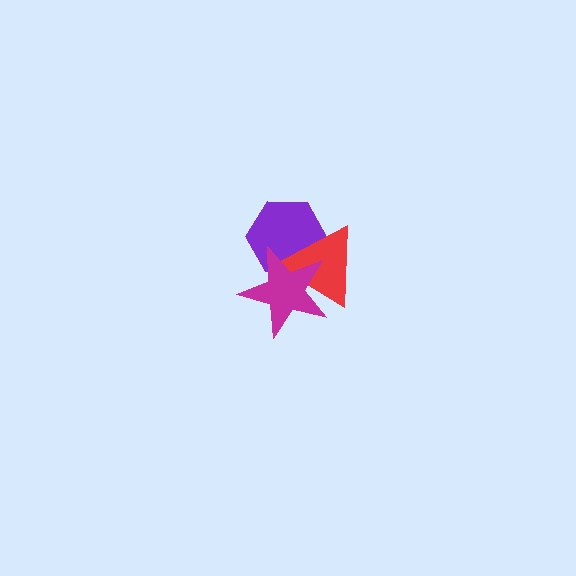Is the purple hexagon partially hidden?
Yes, it is partially covered by another shape.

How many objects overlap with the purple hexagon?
2 objects overlap with the purple hexagon.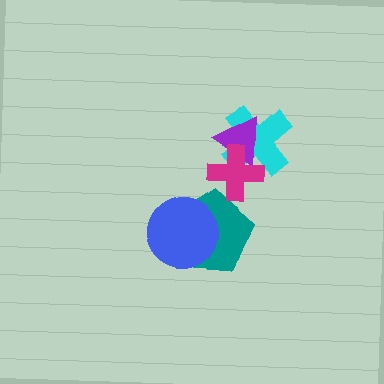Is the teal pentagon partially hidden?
Yes, it is partially covered by another shape.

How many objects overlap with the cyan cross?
2 objects overlap with the cyan cross.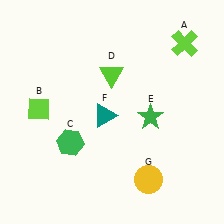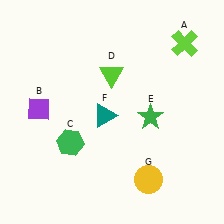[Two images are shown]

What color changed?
The diamond (B) changed from lime in Image 1 to purple in Image 2.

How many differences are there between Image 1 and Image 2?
There is 1 difference between the two images.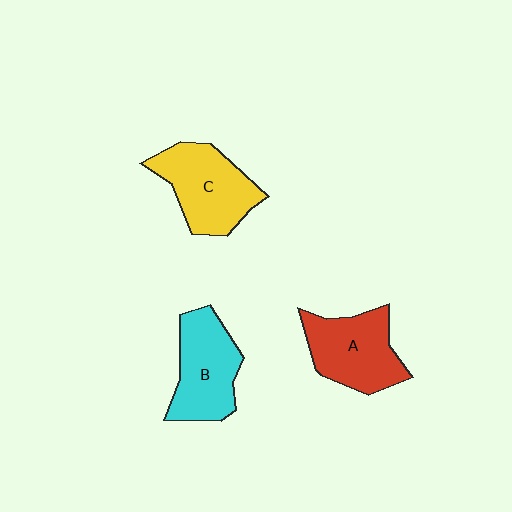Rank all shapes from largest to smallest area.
From largest to smallest: C (yellow), A (red), B (cyan).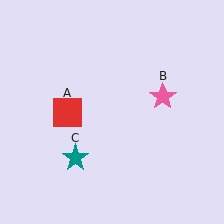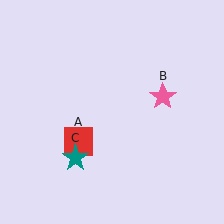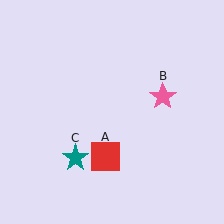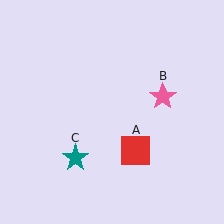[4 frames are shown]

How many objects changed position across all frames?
1 object changed position: red square (object A).